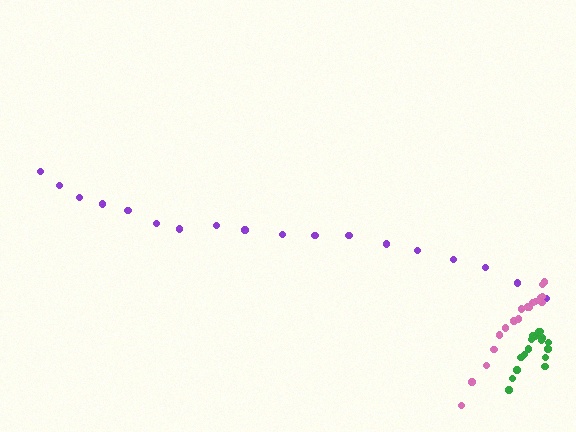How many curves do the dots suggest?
There are 3 distinct paths.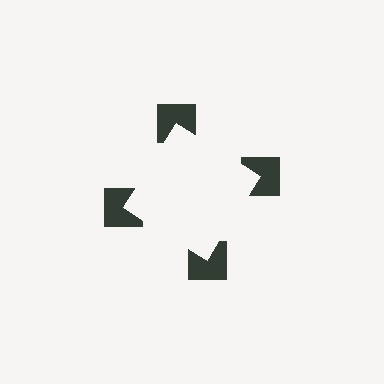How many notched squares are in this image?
There are 4 — one at each vertex of the illusory square.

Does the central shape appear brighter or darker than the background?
It typically appears slightly brighter than the background, even though no actual brightness change is drawn.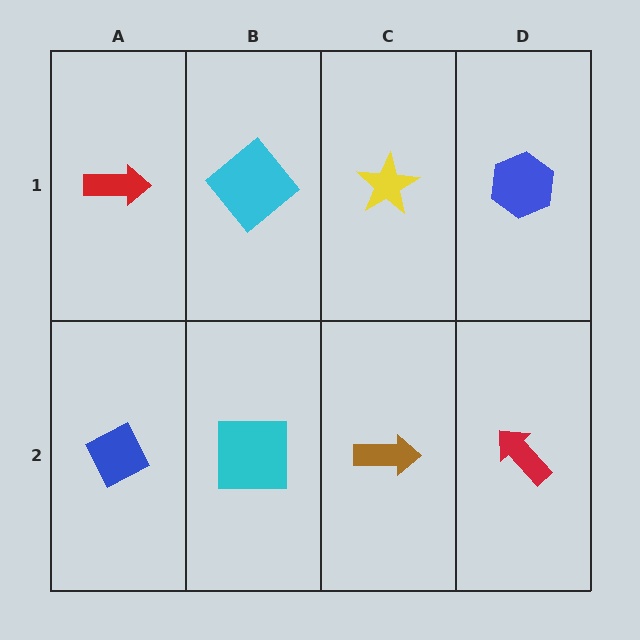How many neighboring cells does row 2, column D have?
2.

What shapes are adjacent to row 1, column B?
A cyan square (row 2, column B), a red arrow (row 1, column A), a yellow star (row 1, column C).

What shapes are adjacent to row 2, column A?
A red arrow (row 1, column A), a cyan square (row 2, column B).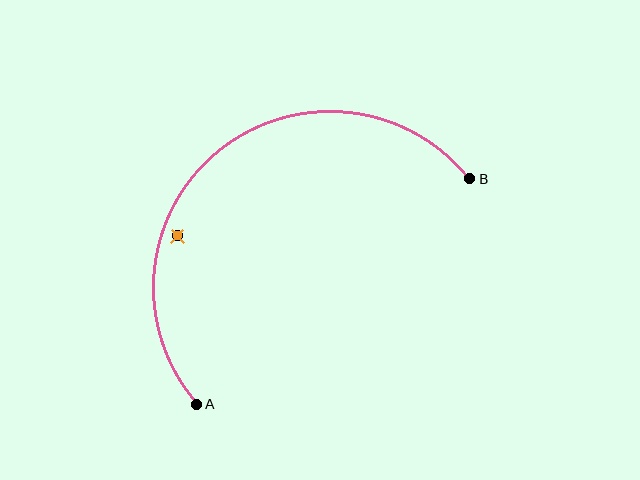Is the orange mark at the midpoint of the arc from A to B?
No — the orange mark does not lie on the arc at all. It sits slightly inside the curve.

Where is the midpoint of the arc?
The arc midpoint is the point on the curve farthest from the straight line joining A and B. It sits above and to the left of that line.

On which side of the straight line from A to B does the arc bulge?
The arc bulges above and to the left of the straight line connecting A and B.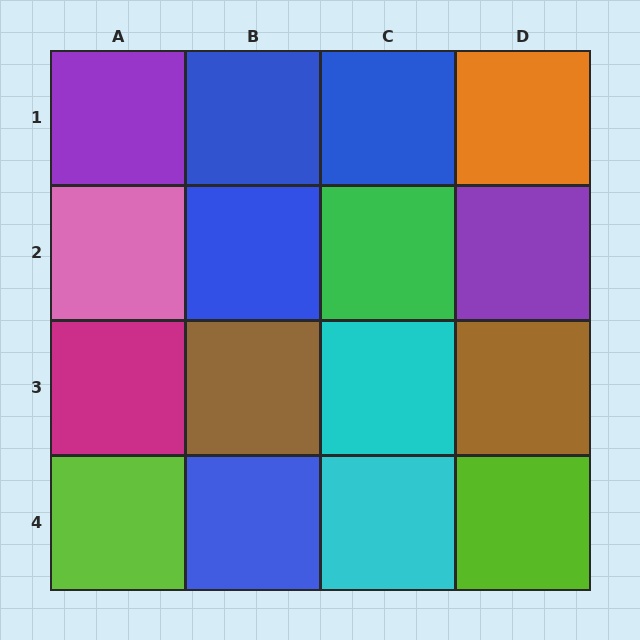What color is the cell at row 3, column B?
Brown.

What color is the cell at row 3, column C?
Cyan.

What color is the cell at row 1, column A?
Purple.